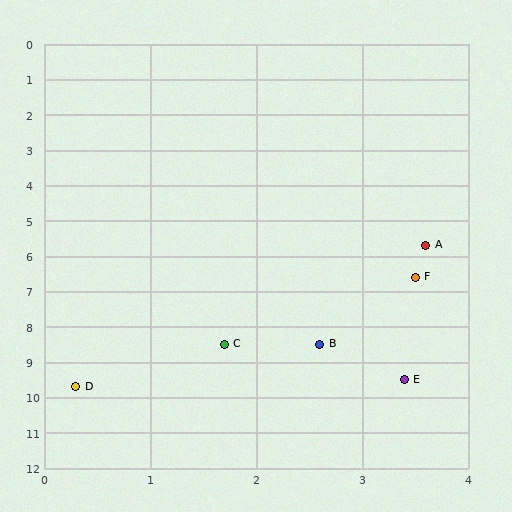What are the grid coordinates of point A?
Point A is at approximately (3.6, 5.7).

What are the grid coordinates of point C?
Point C is at approximately (1.7, 8.5).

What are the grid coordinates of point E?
Point E is at approximately (3.4, 9.5).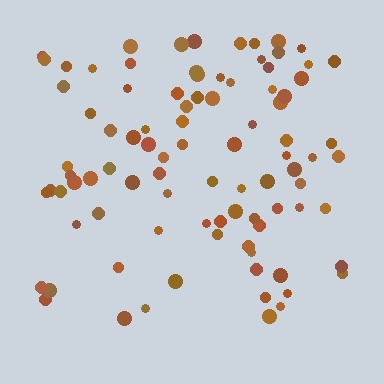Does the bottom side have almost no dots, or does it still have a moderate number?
Still a moderate number, just noticeably fewer than the top.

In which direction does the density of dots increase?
From bottom to top, with the top side densest.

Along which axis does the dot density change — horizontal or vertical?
Vertical.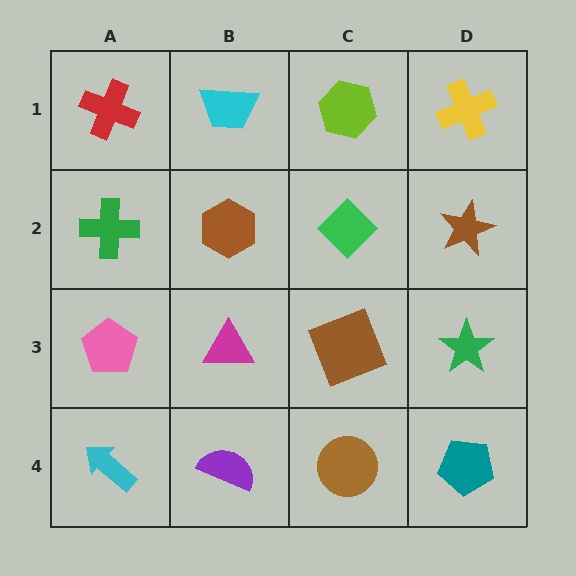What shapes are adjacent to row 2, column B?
A cyan trapezoid (row 1, column B), a magenta triangle (row 3, column B), a green cross (row 2, column A), a green diamond (row 2, column C).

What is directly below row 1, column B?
A brown hexagon.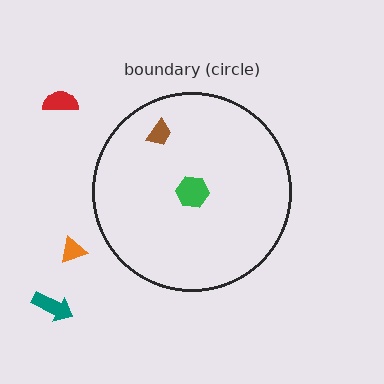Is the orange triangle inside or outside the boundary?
Outside.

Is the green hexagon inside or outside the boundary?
Inside.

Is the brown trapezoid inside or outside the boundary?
Inside.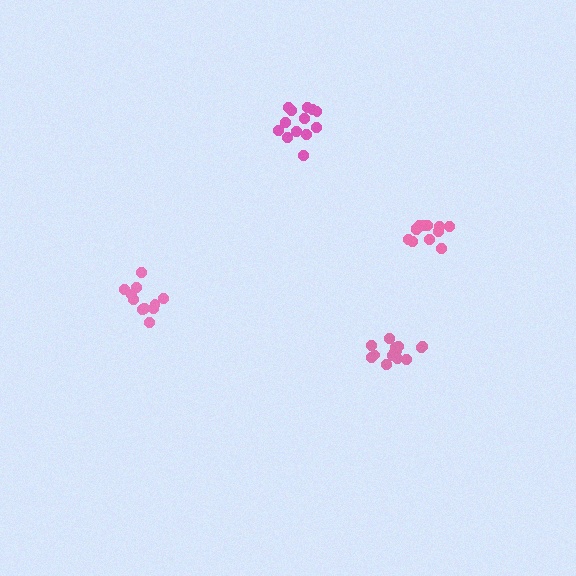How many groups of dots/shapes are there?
There are 4 groups.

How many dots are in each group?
Group 1: 13 dots, Group 2: 14 dots, Group 3: 12 dots, Group 4: 11 dots (50 total).